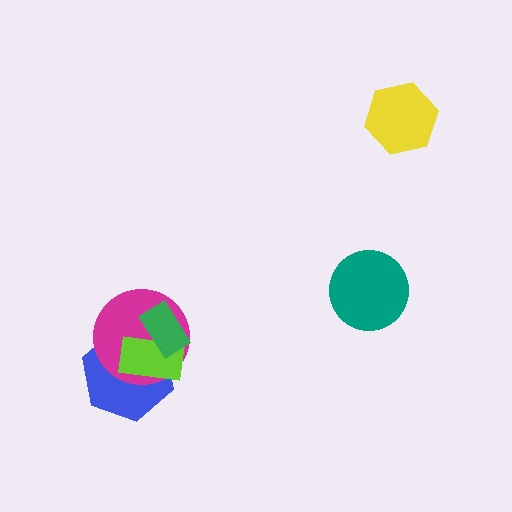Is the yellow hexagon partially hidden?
No, no other shape covers it.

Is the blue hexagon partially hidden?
Yes, it is partially covered by another shape.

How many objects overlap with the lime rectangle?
3 objects overlap with the lime rectangle.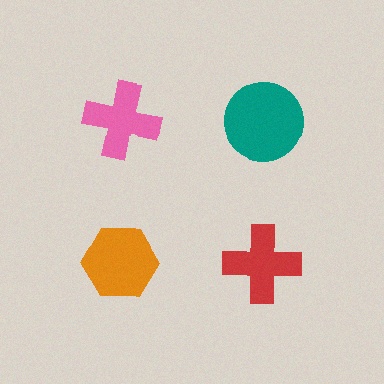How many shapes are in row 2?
2 shapes.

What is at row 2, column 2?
A red cross.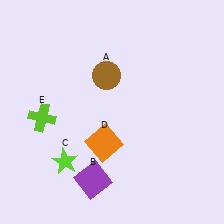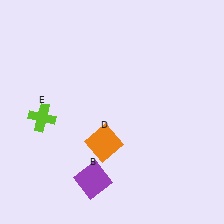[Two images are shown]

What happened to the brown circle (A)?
The brown circle (A) was removed in Image 2. It was in the top-left area of Image 1.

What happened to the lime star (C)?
The lime star (C) was removed in Image 2. It was in the bottom-left area of Image 1.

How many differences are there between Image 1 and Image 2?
There are 2 differences between the two images.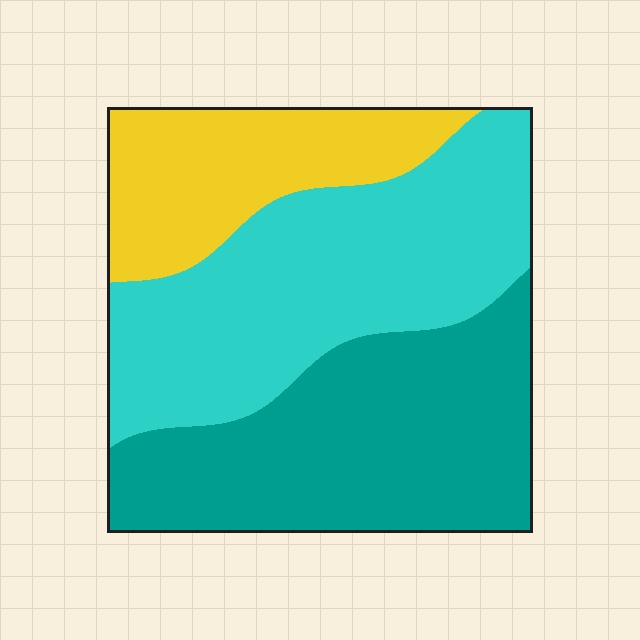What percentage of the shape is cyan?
Cyan takes up about two fifths (2/5) of the shape.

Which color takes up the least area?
Yellow, at roughly 20%.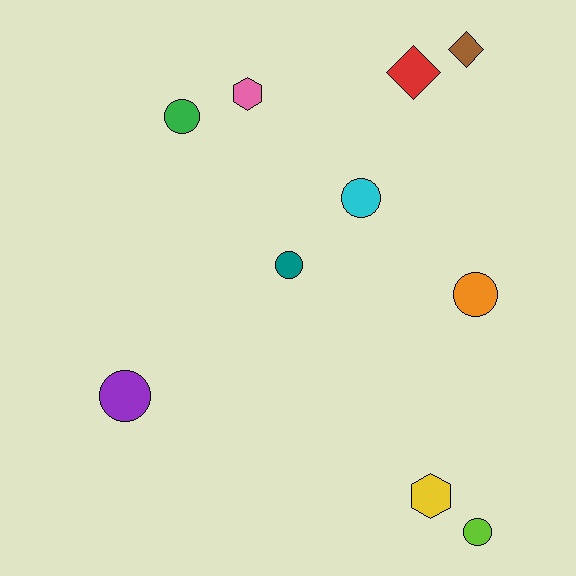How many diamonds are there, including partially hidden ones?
There are 2 diamonds.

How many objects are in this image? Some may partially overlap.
There are 10 objects.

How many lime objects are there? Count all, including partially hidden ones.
There is 1 lime object.